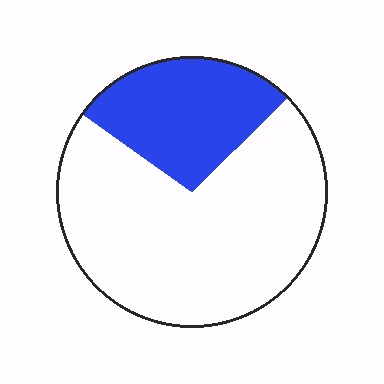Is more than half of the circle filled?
No.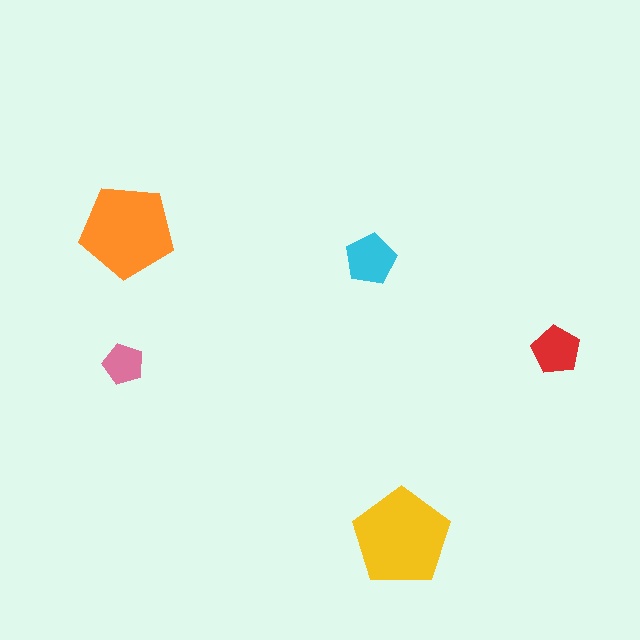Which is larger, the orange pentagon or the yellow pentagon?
The yellow one.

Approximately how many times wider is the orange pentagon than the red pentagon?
About 2 times wider.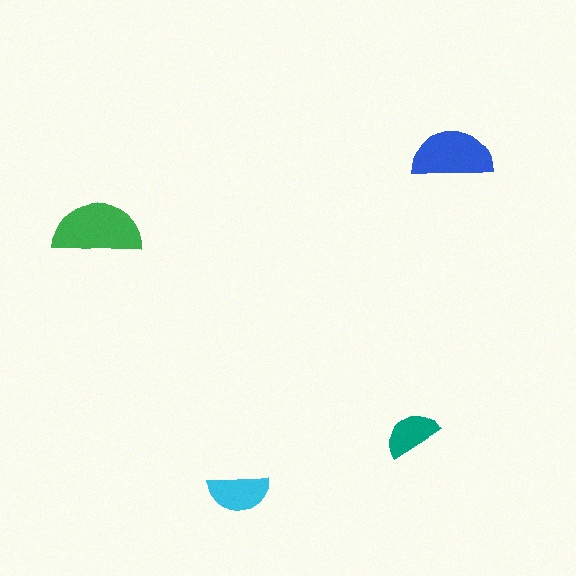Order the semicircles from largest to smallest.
the green one, the blue one, the cyan one, the teal one.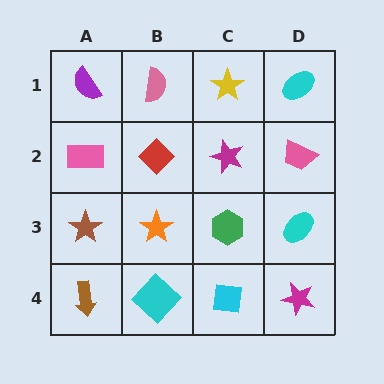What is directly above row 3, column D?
A pink trapezoid.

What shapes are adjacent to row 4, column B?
An orange star (row 3, column B), a brown arrow (row 4, column A), a cyan square (row 4, column C).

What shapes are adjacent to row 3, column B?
A red diamond (row 2, column B), a cyan diamond (row 4, column B), a brown star (row 3, column A), a green hexagon (row 3, column C).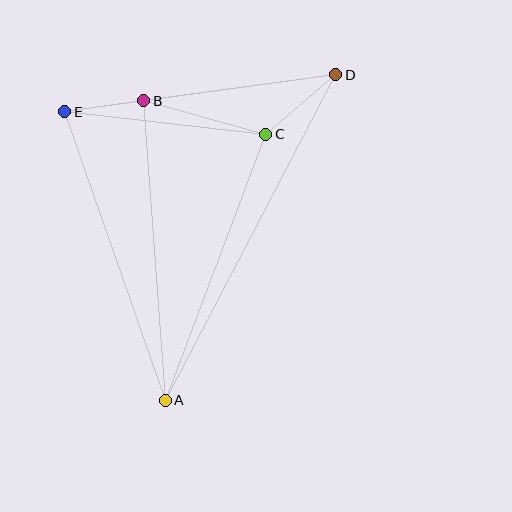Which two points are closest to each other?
Points B and E are closest to each other.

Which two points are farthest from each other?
Points A and D are farthest from each other.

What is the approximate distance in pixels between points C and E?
The distance between C and E is approximately 202 pixels.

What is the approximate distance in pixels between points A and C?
The distance between A and C is approximately 284 pixels.